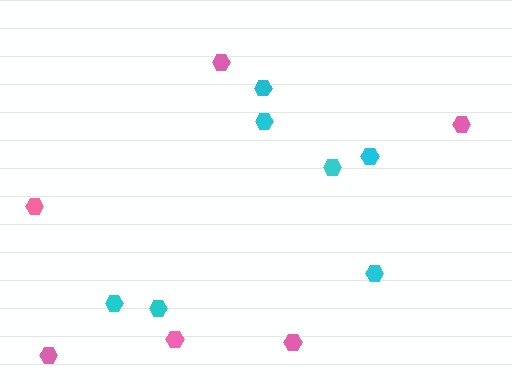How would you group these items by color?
There are 2 groups: one group of pink hexagons (6) and one group of cyan hexagons (7).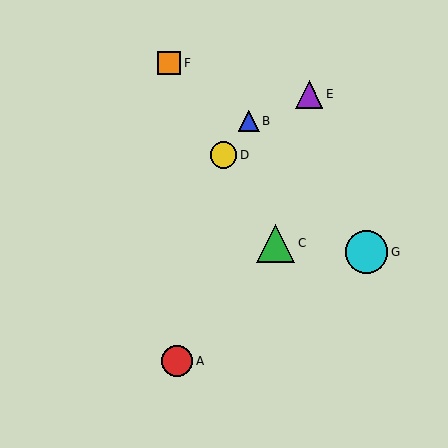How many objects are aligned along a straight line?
3 objects (C, D, F) are aligned along a straight line.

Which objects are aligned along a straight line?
Objects C, D, F are aligned along a straight line.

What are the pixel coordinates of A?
Object A is at (177, 361).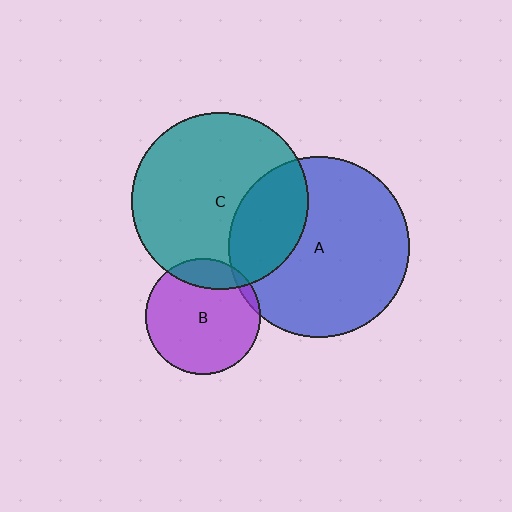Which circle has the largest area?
Circle A (blue).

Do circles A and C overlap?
Yes.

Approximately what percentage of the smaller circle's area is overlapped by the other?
Approximately 30%.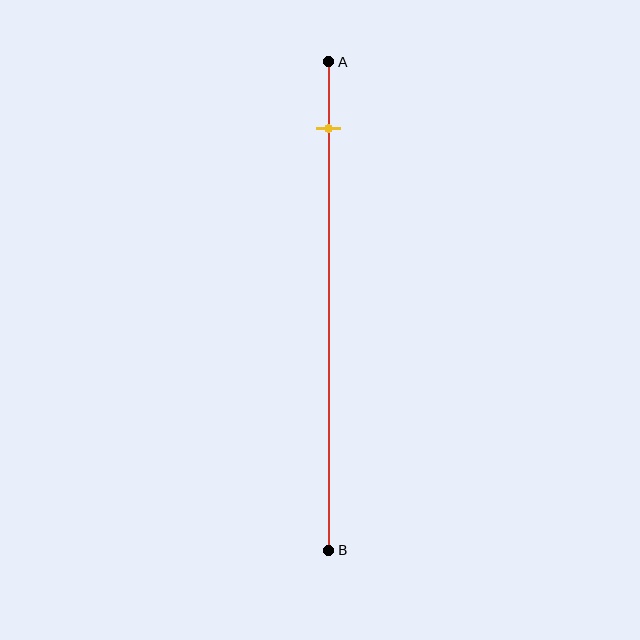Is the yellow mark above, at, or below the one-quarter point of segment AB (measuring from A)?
The yellow mark is above the one-quarter point of segment AB.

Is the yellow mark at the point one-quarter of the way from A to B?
No, the mark is at about 15% from A, not at the 25% one-quarter point.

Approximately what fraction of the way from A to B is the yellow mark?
The yellow mark is approximately 15% of the way from A to B.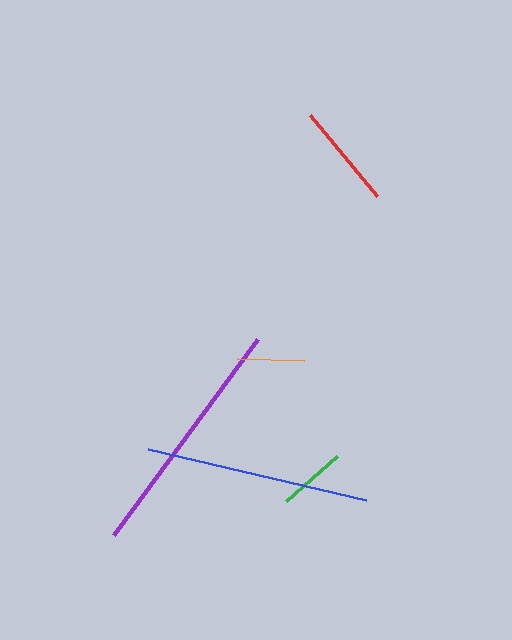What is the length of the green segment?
The green segment is approximately 69 pixels long.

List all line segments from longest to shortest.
From longest to shortest: purple, blue, red, green, orange.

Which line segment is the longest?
The purple line is the longest at approximately 243 pixels.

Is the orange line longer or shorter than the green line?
The green line is longer than the orange line.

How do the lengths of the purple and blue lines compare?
The purple and blue lines are approximately the same length.